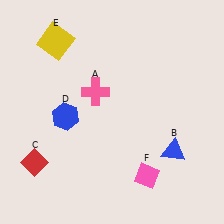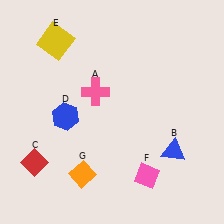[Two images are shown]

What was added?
An orange diamond (G) was added in Image 2.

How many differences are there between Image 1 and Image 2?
There is 1 difference between the two images.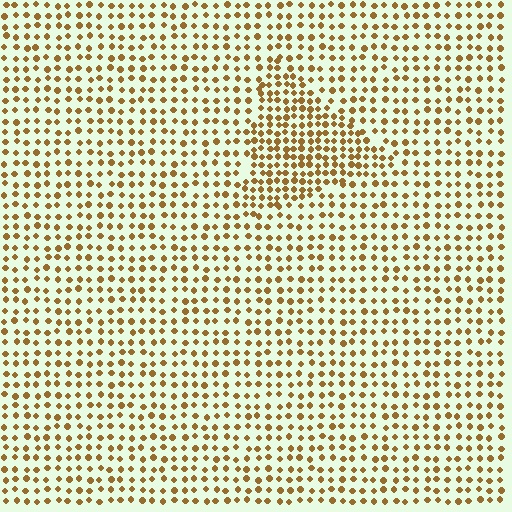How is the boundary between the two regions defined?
The boundary is defined by a change in element density (approximately 1.7x ratio). All elements are the same color, size, and shape.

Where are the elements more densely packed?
The elements are more densely packed inside the triangle boundary.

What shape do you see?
I see a triangle.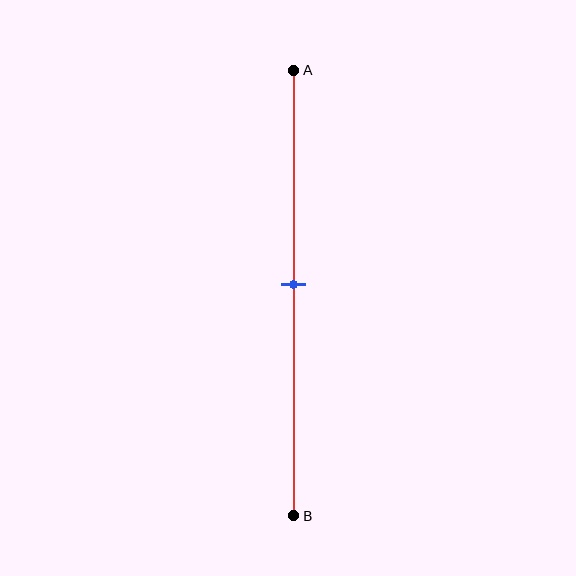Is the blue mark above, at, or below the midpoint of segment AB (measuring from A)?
The blue mark is approximately at the midpoint of segment AB.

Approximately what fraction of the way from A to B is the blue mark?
The blue mark is approximately 50% of the way from A to B.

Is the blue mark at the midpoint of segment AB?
Yes, the mark is approximately at the midpoint.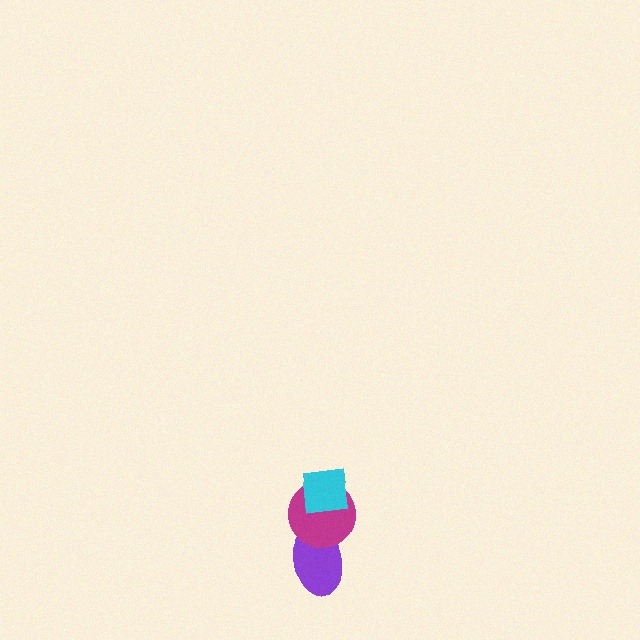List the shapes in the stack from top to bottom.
From top to bottom: the cyan square, the magenta circle, the purple ellipse.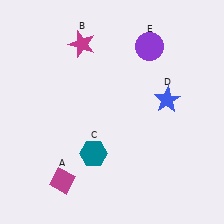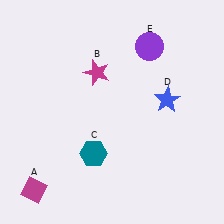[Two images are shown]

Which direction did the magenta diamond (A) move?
The magenta diamond (A) moved left.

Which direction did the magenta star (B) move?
The magenta star (B) moved down.